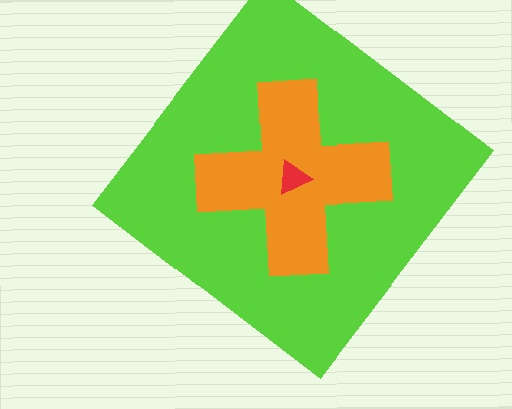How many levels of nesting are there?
3.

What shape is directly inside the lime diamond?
The orange cross.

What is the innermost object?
The red triangle.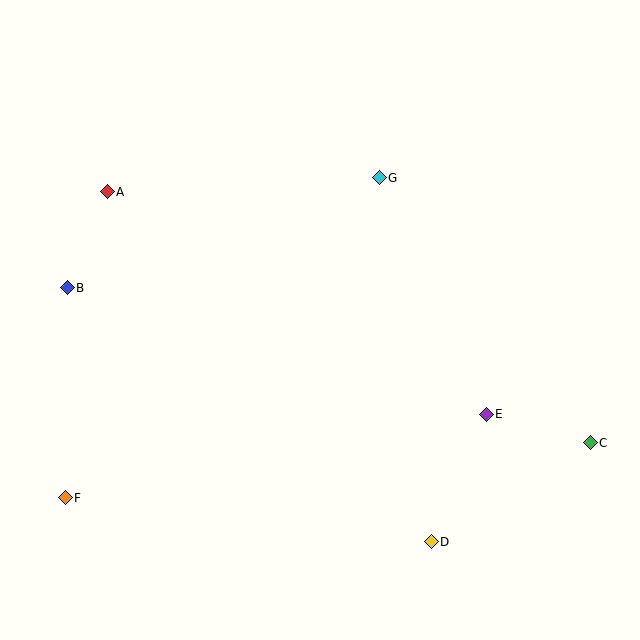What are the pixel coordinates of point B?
Point B is at (67, 288).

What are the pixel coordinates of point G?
Point G is at (379, 178).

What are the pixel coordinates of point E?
Point E is at (486, 414).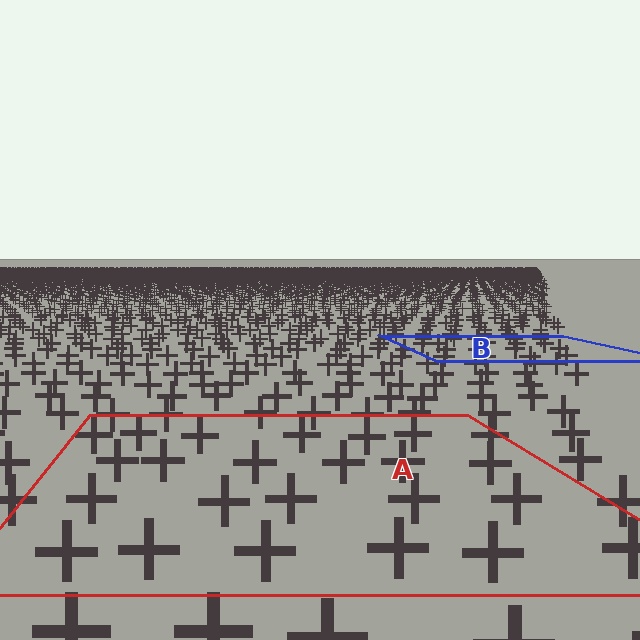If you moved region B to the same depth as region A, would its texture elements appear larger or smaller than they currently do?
They would appear larger. At a closer depth, the same texture elements are projected at a bigger on-screen size.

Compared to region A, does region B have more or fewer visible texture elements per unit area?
Region B has more texture elements per unit area — they are packed more densely because it is farther away.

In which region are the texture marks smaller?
The texture marks are smaller in region B, because it is farther away.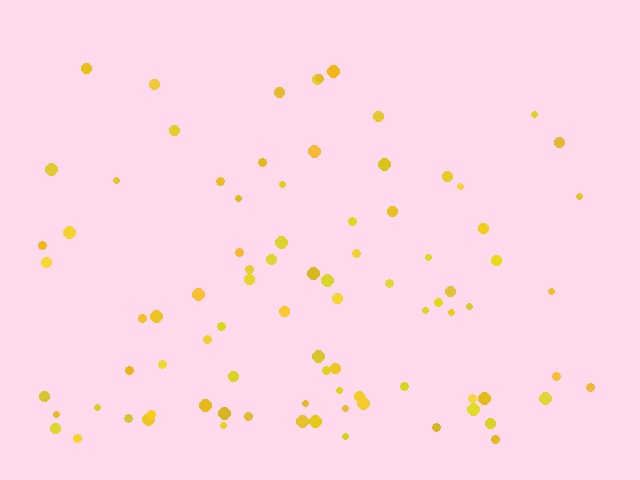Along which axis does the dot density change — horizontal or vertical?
Vertical.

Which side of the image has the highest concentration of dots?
The bottom.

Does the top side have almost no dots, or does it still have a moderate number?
Still a moderate number, just noticeably fewer than the bottom.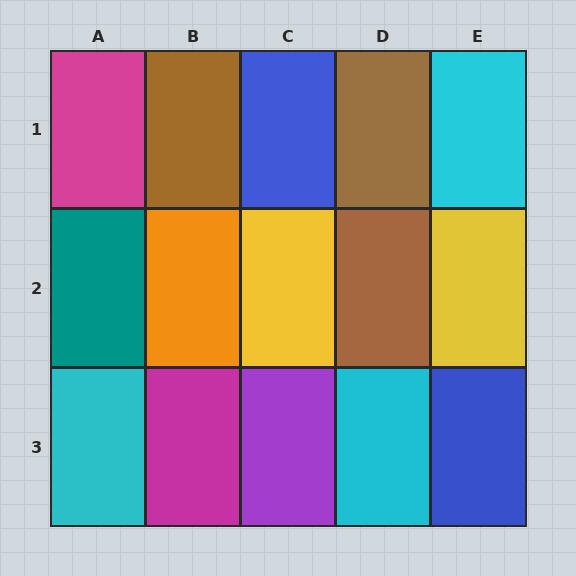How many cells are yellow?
2 cells are yellow.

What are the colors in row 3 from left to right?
Cyan, magenta, purple, cyan, blue.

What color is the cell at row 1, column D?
Brown.